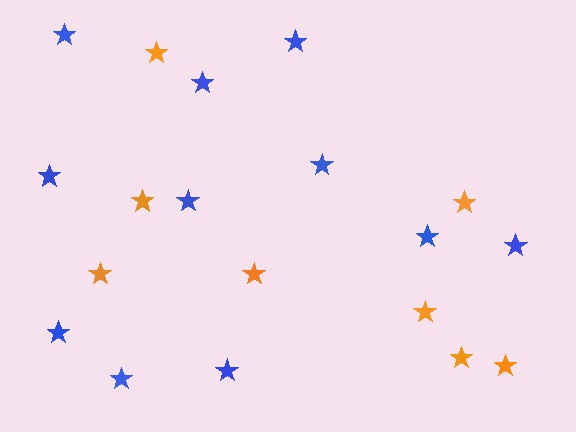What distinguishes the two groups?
There are 2 groups: one group of orange stars (8) and one group of blue stars (11).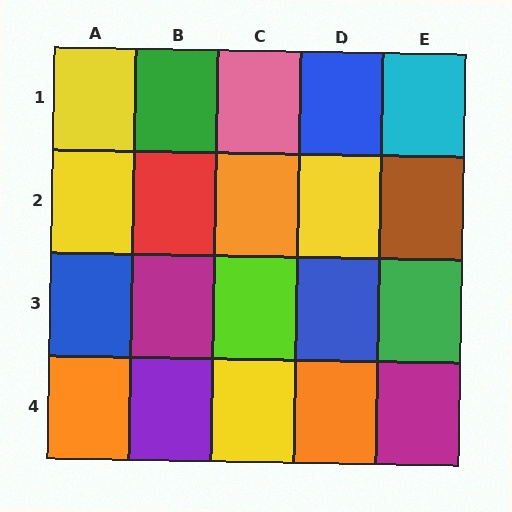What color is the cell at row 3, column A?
Blue.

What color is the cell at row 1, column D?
Blue.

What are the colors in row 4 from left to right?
Orange, purple, yellow, orange, magenta.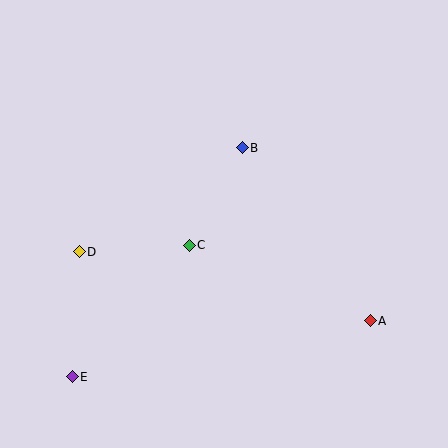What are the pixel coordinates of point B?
Point B is at (242, 148).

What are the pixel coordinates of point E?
Point E is at (72, 377).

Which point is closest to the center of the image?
Point C at (189, 245) is closest to the center.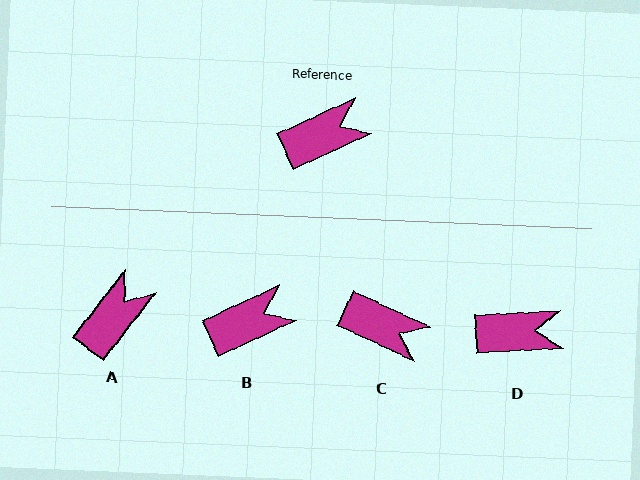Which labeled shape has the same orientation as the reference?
B.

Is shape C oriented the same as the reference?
No, it is off by about 50 degrees.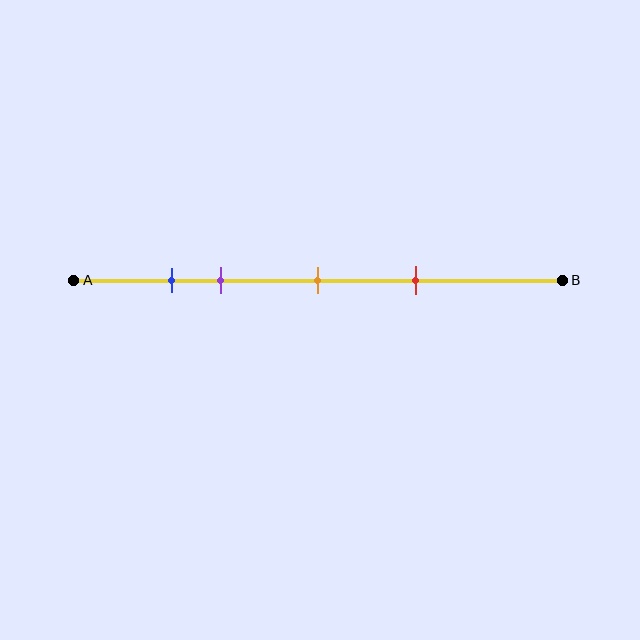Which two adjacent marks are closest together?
The blue and purple marks are the closest adjacent pair.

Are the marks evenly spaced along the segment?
No, the marks are not evenly spaced.